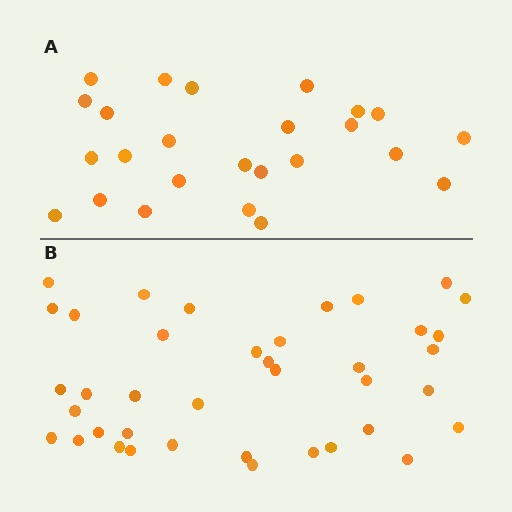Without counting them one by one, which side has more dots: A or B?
Region B (the bottom region) has more dots.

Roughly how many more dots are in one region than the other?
Region B has approximately 15 more dots than region A.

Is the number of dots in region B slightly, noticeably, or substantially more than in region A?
Region B has substantially more. The ratio is roughly 1.6 to 1.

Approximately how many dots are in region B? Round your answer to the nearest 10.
About 40 dots. (The exact count is 39, which rounds to 40.)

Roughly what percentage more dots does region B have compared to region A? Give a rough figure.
About 55% more.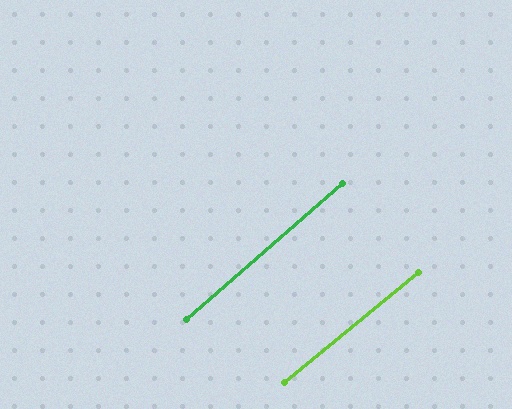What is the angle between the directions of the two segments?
Approximately 2 degrees.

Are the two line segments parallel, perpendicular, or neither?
Parallel — their directions differ by only 1.7°.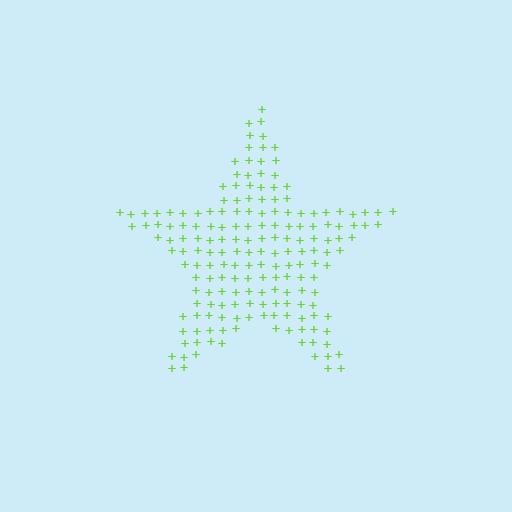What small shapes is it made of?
It is made of small plus signs.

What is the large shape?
The large shape is a star.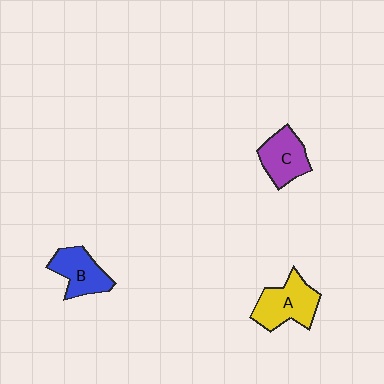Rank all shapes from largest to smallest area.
From largest to smallest: A (yellow), B (blue), C (purple).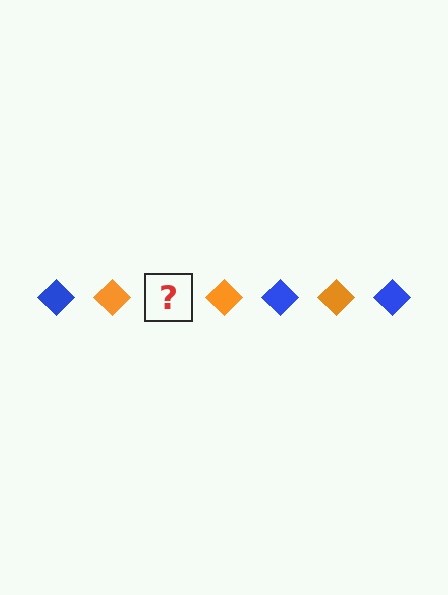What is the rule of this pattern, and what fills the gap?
The rule is that the pattern cycles through blue, orange diamonds. The gap should be filled with a blue diamond.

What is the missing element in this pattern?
The missing element is a blue diamond.